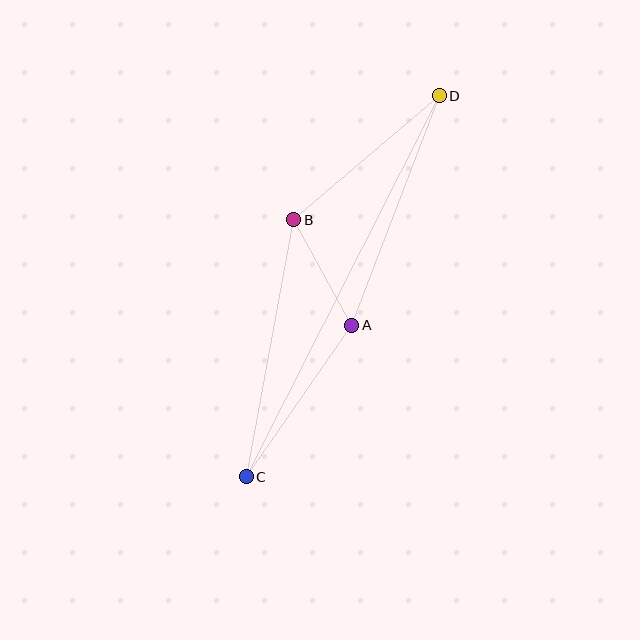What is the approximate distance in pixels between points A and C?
The distance between A and C is approximately 185 pixels.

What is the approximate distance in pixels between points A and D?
The distance between A and D is approximately 245 pixels.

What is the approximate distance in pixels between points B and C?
The distance between B and C is approximately 261 pixels.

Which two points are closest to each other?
Points A and B are closest to each other.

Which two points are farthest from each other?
Points C and D are farthest from each other.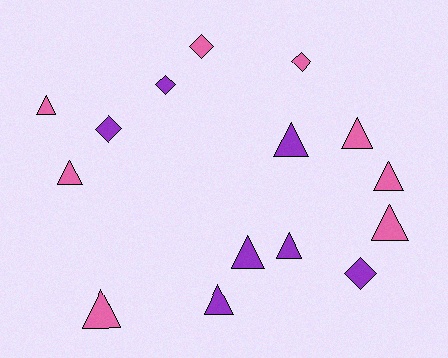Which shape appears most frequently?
Triangle, with 10 objects.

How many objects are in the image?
There are 15 objects.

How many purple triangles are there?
There are 4 purple triangles.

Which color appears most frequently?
Pink, with 8 objects.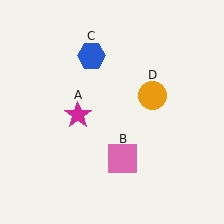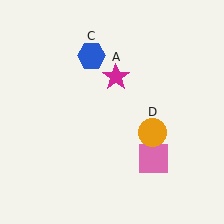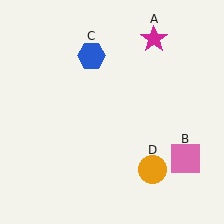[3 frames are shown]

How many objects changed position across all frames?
3 objects changed position: magenta star (object A), pink square (object B), orange circle (object D).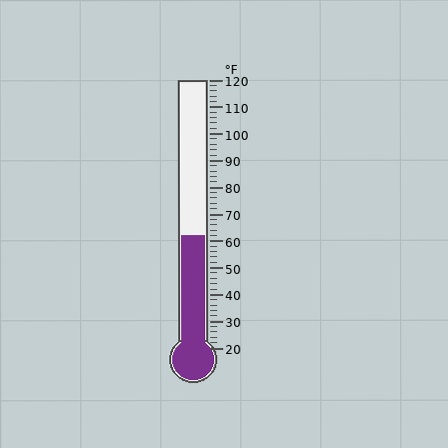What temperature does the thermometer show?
The thermometer shows approximately 62°F.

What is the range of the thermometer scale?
The thermometer scale ranges from 20°F to 120°F.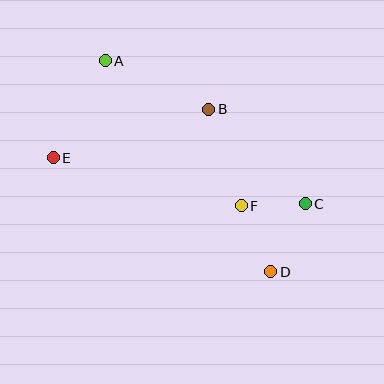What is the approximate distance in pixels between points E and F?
The distance between E and F is approximately 194 pixels.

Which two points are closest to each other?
Points C and F are closest to each other.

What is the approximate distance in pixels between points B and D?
The distance between B and D is approximately 174 pixels.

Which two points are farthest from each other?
Points A and D are farthest from each other.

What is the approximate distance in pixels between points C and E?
The distance between C and E is approximately 256 pixels.